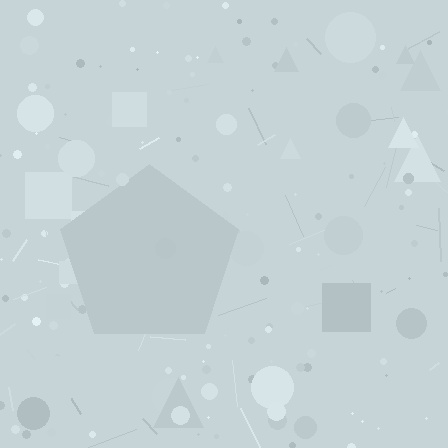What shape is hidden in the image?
A pentagon is hidden in the image.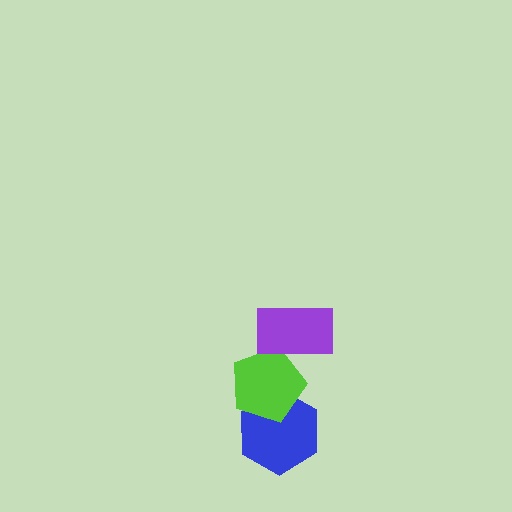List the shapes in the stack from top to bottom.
From top to bottom: the purple rectangle, the lime pentagon, the blue hexagon.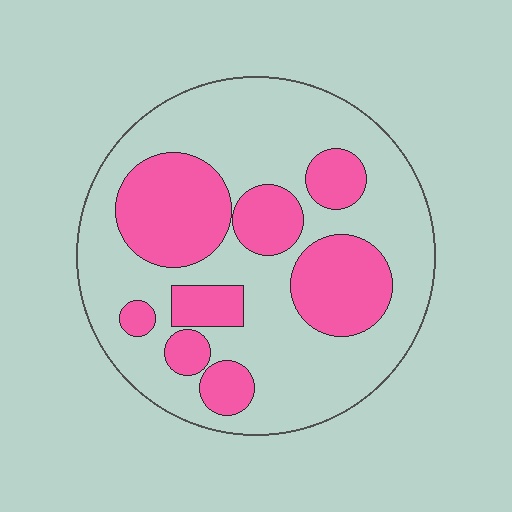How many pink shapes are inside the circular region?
8.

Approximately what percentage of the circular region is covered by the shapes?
Approximately 35%.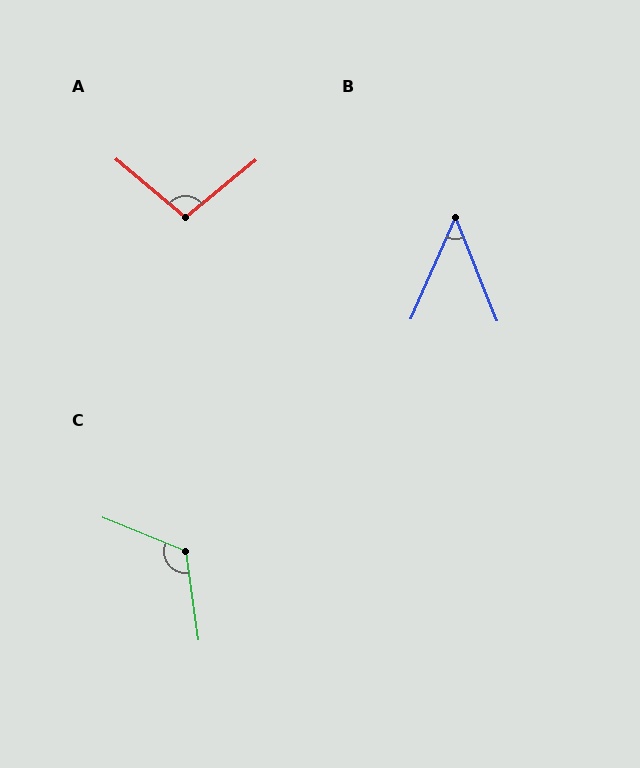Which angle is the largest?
C, at approximately 120 degrees.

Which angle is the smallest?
B, at approximately 46 degrees.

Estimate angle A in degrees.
Approximately 100 degrees.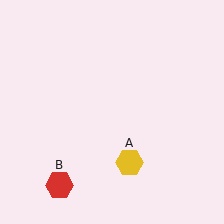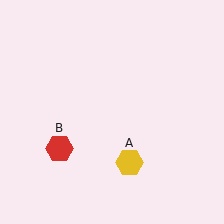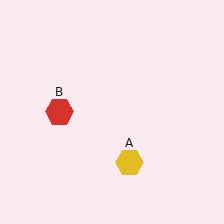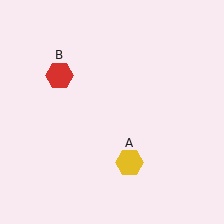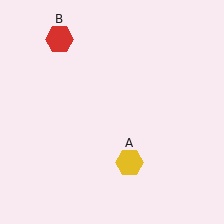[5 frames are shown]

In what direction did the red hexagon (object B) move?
The red hexagon (object B) moved up.